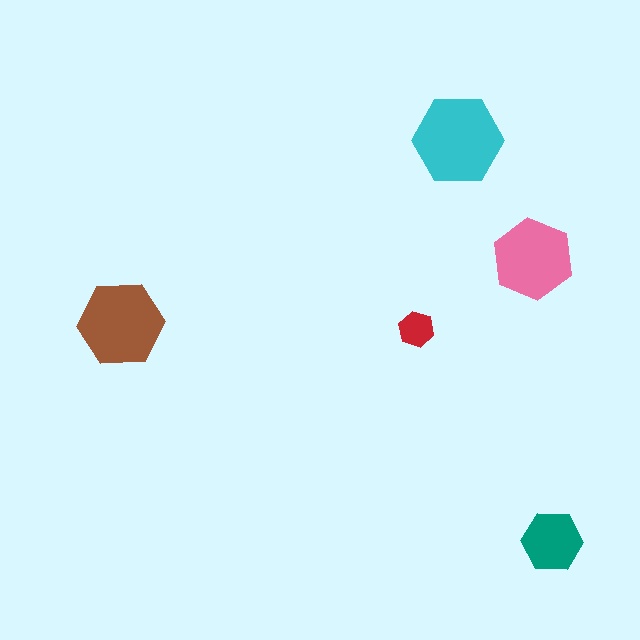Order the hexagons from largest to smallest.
the cyan one, the brown one, the pink one, the teal one, the red one.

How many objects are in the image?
There are 5 objects in the image.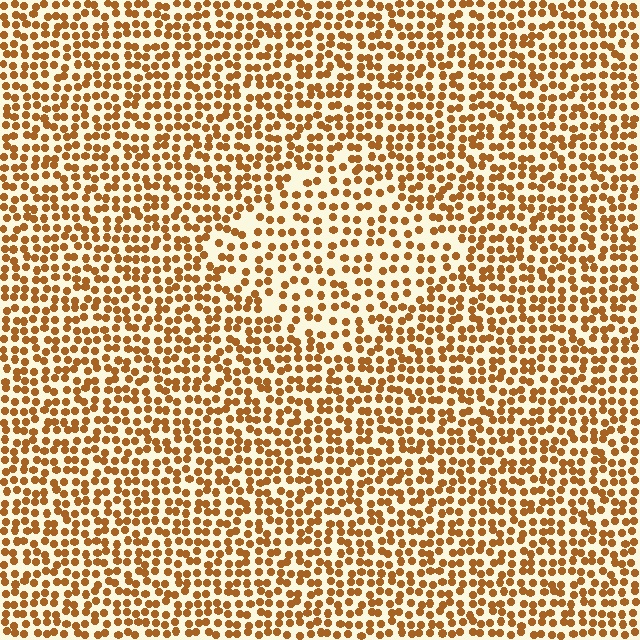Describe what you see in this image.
The image contains small brown elements arranged at two different densities. A diamond-shaped region is visible where the elements are less densely packed than the surrounding area.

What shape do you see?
I see a diamond.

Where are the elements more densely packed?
The elements are more densely packed outside the diamond boundary.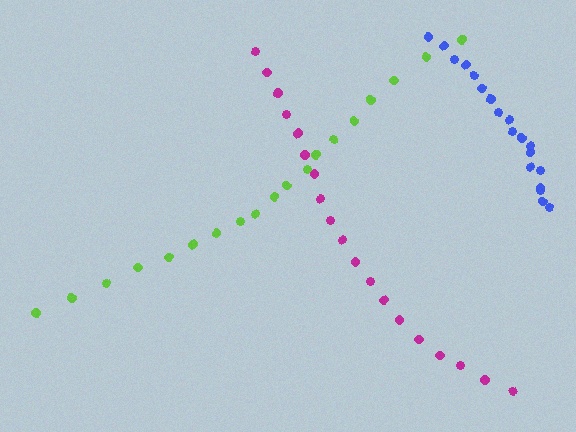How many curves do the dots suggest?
There are 3 distinct paths.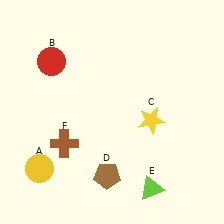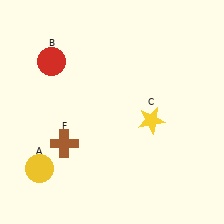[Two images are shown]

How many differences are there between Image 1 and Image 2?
There are 2 differences between the two images.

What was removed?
The lime triangle (E), the brown pentagon (D) were removed in Image 2.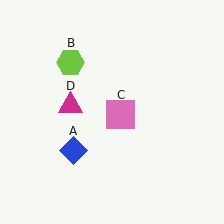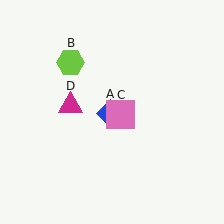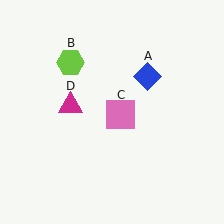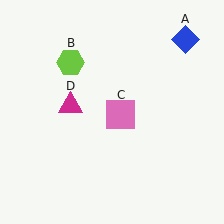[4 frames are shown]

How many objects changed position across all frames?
1 object changed position: blue diamond (object A).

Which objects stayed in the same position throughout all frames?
Lime hexagon (object B) and pink square (object C) and magenta triangle (object D) remained stationary.